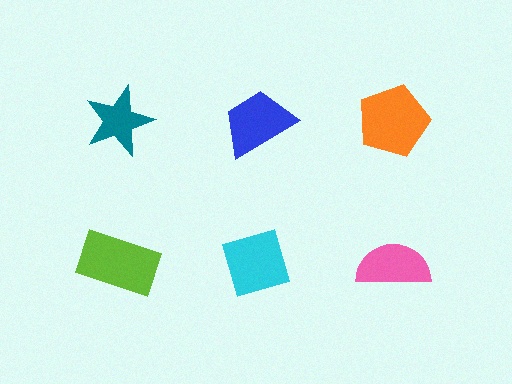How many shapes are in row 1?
3 shapes.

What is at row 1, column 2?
A blue trapezoid.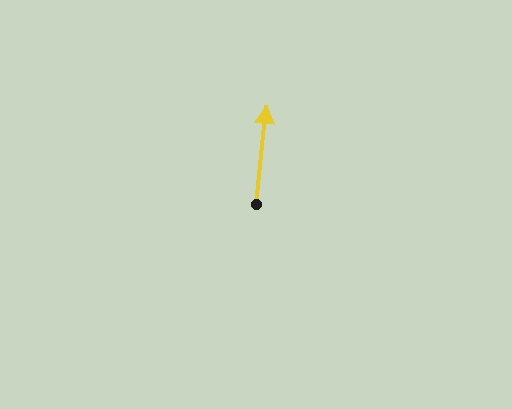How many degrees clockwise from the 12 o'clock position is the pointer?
Approximately 6 degrees.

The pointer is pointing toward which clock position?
Roughly 12 o'clock.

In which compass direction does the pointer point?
North.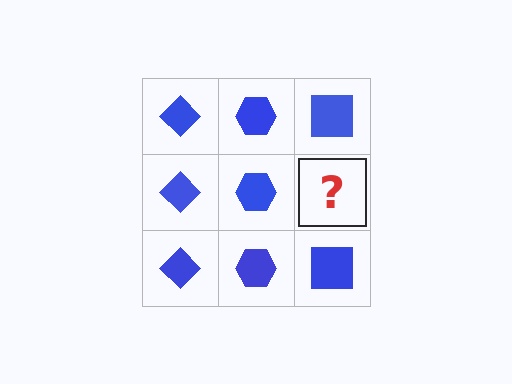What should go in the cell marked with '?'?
The missing cell should contain a blue square.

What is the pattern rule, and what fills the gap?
The rule is that each column has a consistent shape. The gap should be filled with a blue square.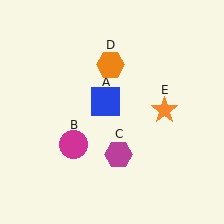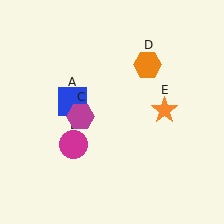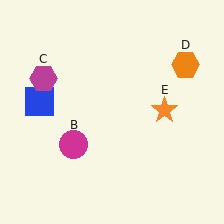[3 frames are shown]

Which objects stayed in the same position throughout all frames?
Magenta circle (object B) and orange star (object E) remained stationary.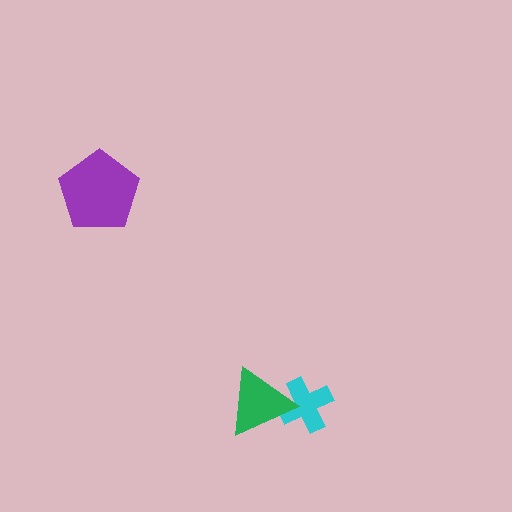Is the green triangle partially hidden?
No, no other shape covers it.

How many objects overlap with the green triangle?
1 object overlaps with the green triangle.